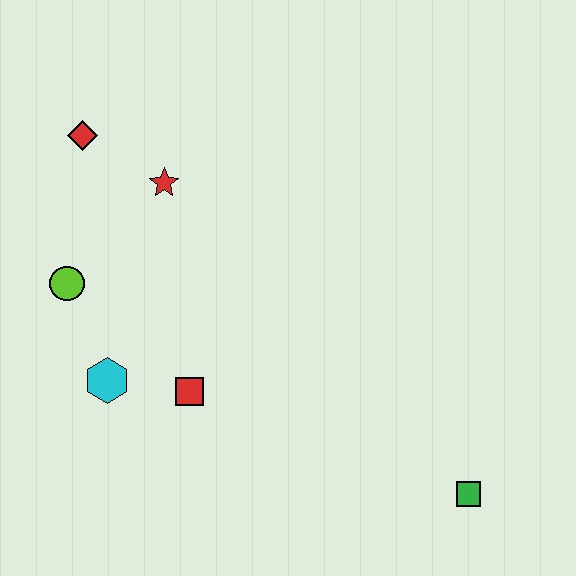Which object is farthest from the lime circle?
The green square is farthest from the lime circle.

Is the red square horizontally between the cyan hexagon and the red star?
No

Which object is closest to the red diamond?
The red star is closest to the red diamond.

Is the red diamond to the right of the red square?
No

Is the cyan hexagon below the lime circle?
Yes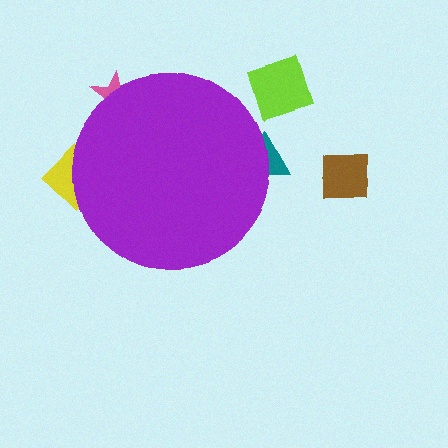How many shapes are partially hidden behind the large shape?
3 shapes are partially hidden.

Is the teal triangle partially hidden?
Yes, the teal triangle is partially hidden behind the purple circle.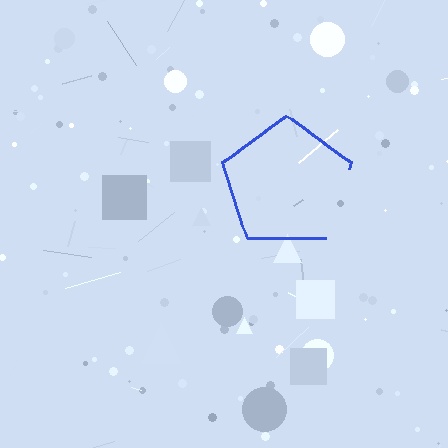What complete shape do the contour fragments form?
The contour fragments form a pentagon.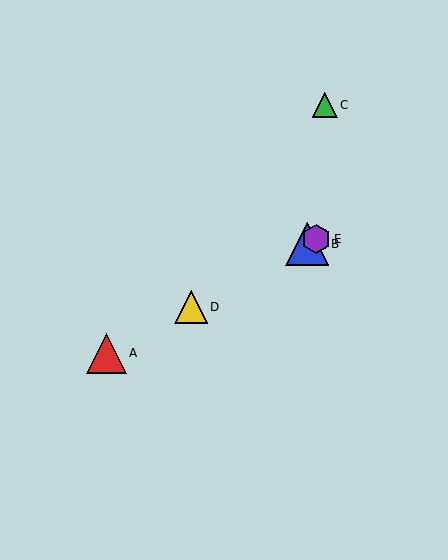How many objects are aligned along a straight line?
4 objects (A, B, D, E) are aligned along a straight line.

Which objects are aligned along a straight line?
Objects A, B, D, E are aligned along a straight line.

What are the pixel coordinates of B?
Object B is at (307, 244).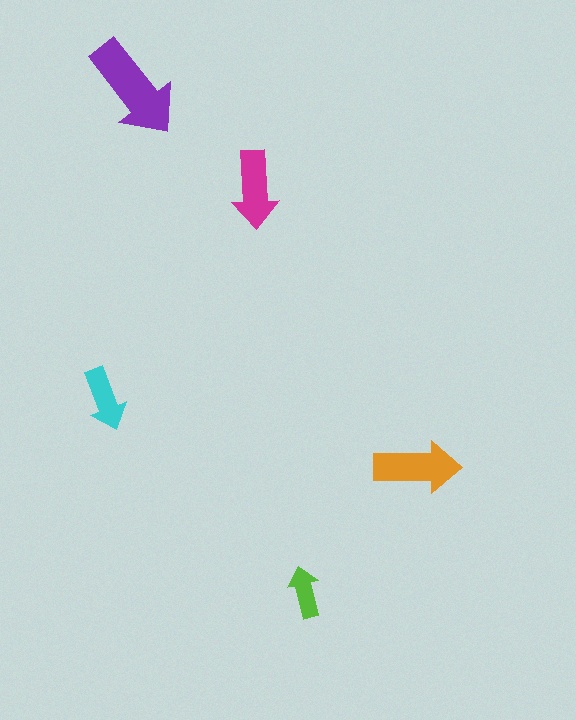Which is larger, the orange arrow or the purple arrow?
The purple one.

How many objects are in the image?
There are 5 objects in the image.